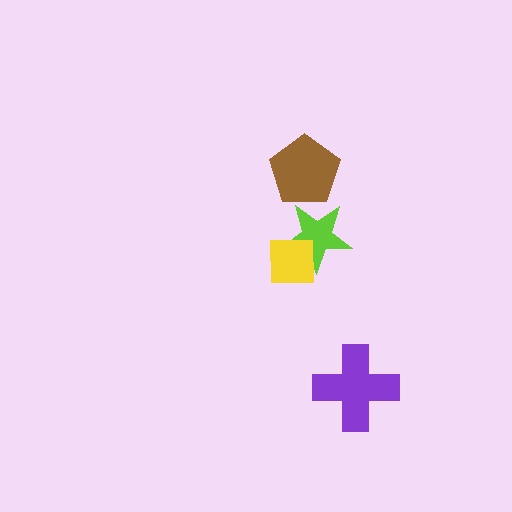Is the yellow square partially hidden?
No, no other shape covers it.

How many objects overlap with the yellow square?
1 object overlaps with the yellow square.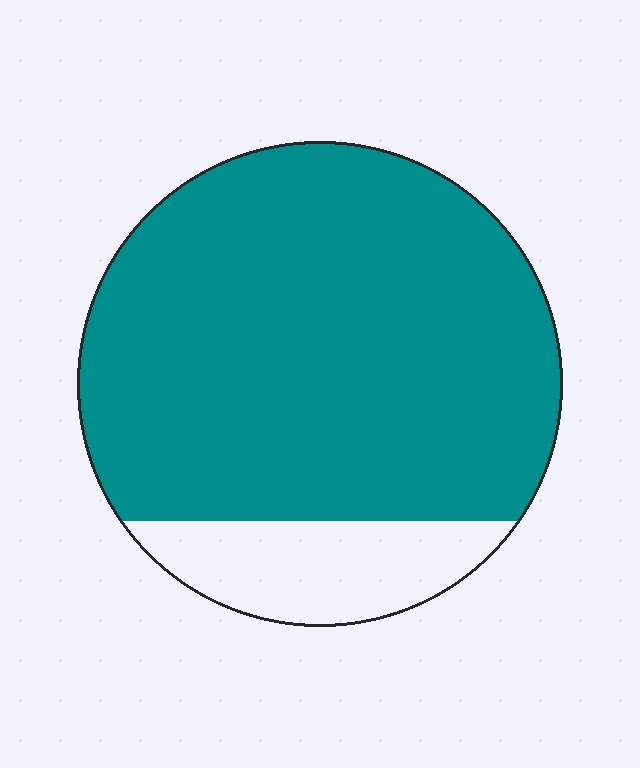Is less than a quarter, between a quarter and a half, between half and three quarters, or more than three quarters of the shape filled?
More than three quarters.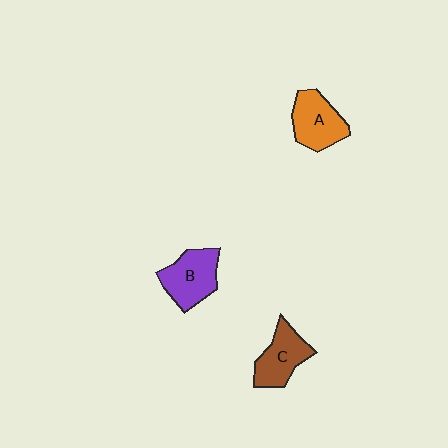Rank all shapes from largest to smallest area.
From largest to smallest: B (purple), A (orange), C (brown).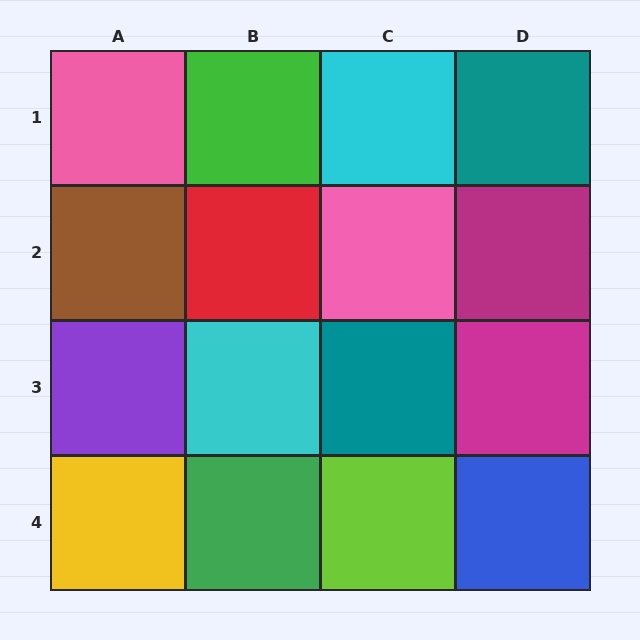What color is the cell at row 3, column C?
Teal.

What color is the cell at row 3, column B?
Cyan.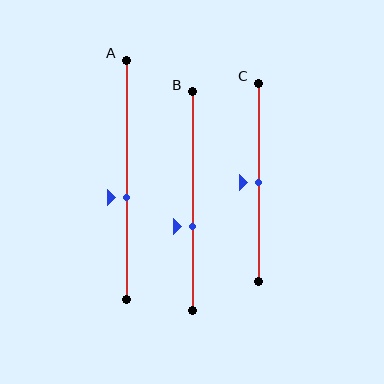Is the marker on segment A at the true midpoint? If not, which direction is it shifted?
No, the marker on segment A is shifted downward by about 8% of the segment length.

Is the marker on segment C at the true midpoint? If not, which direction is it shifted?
Yes, the marker on segment C is at the true midpoint.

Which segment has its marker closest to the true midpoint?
Segment C has its marker closest to the true midpoint.